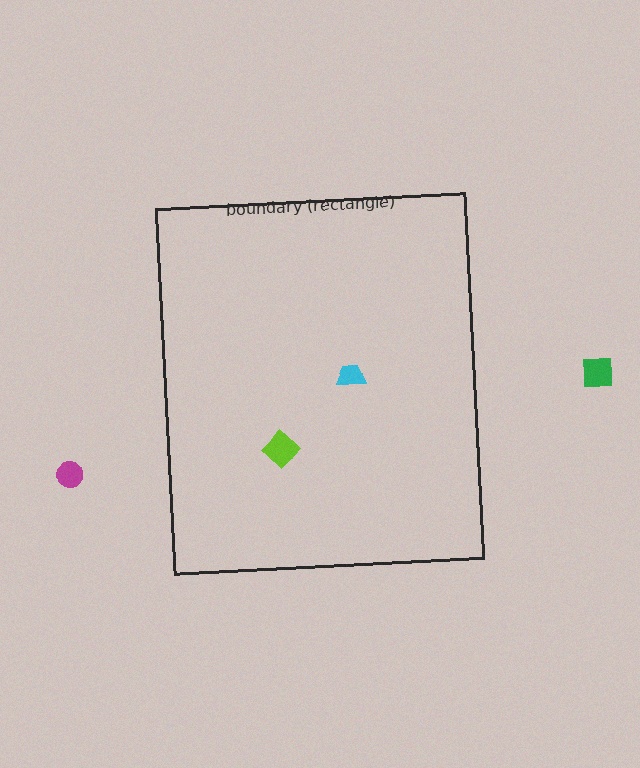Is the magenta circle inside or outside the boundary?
Outside.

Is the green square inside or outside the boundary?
Outside.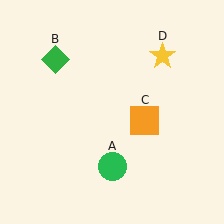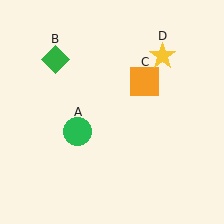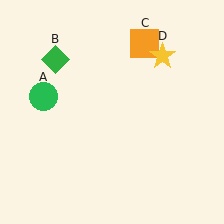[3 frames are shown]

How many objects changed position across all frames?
2 objects changed position: green circle (object A), orange square (object C).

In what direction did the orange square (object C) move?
The orange square (object C) moved up.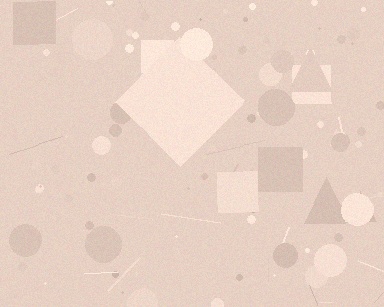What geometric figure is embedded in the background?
A diamond is embedded in the background.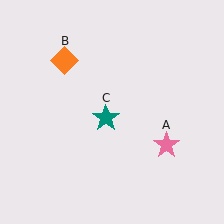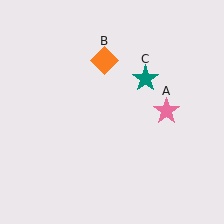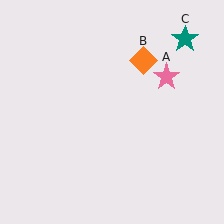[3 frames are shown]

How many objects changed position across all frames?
3 objects changed position: pink star (object A), orange diamond (object B), teal star (object C).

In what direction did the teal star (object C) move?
The teal star (object C) moved up and to the right.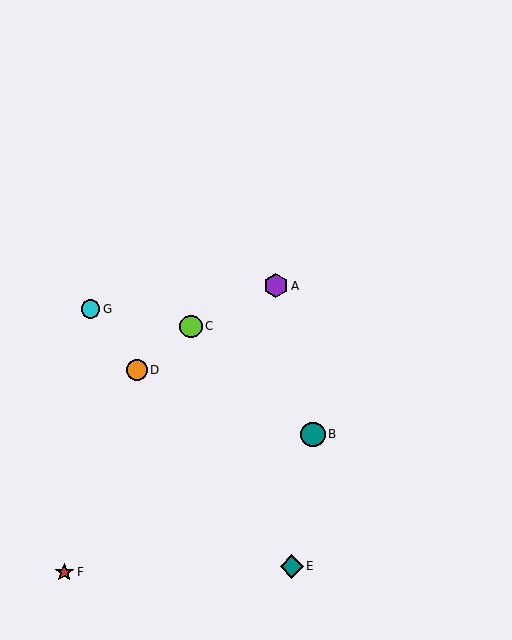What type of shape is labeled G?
Shape G is a cyan circle.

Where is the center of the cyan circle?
The center of the cyan circle is at (91, 309).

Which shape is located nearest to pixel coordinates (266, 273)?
The purple hexagon (labeled A) at (276, 286) is nearest to that location.